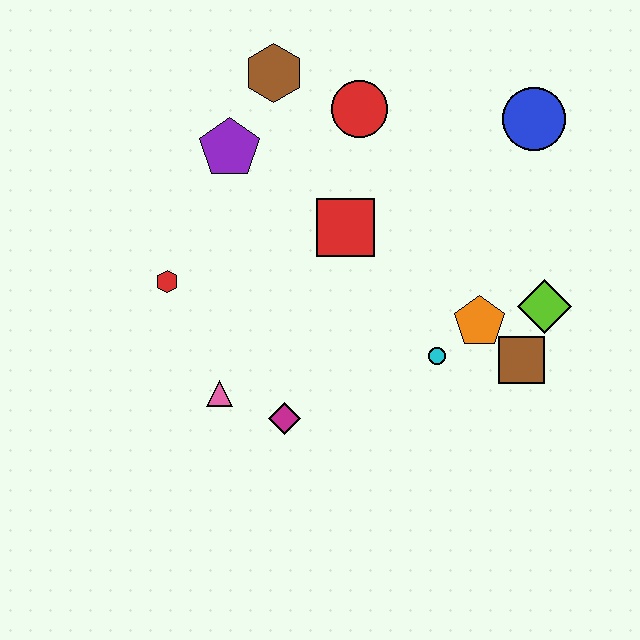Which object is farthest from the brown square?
The brown hexagon is farthest from the brown square.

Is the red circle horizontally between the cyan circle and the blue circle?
No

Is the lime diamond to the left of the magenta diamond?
No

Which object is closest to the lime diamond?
The brown square is closest to the lime diamond.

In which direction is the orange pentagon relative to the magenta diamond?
The orange pentagon is to the right of the magenta diamond.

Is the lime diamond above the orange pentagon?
Yes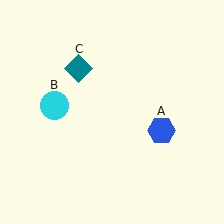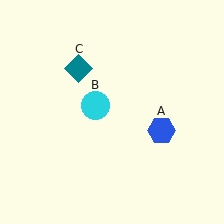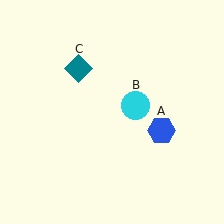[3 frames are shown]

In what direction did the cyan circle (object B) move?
The cyan circle (object B) moved right.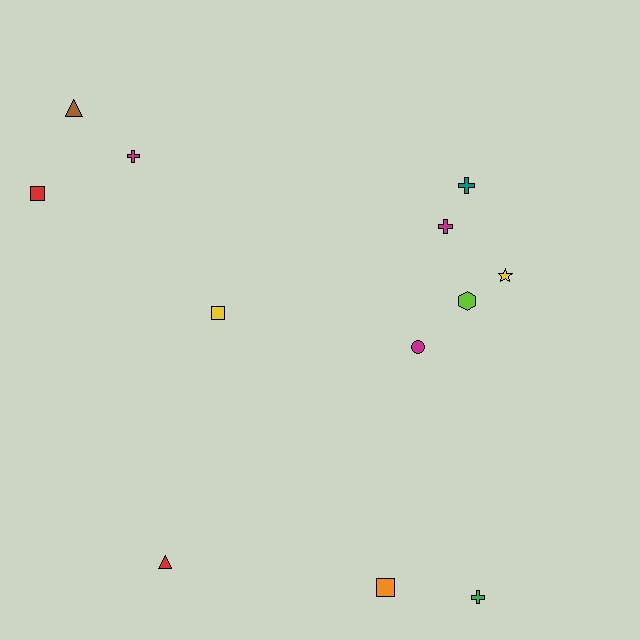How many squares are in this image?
There are 3 squares.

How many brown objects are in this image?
There is 1 brown object.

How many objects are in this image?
There are 12 objects.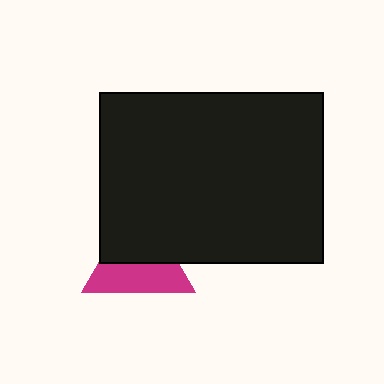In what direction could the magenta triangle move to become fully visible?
The magenta triangle could move down. That would shift it out from behind the black rectangle entirely.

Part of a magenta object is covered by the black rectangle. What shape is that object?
It is a triangle.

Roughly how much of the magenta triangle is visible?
About half of it is visible (roughly 51%).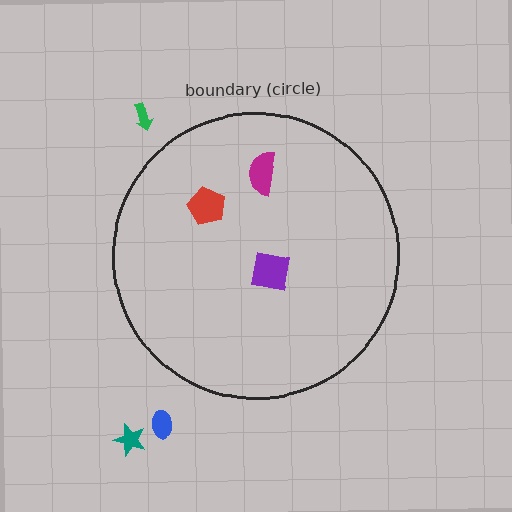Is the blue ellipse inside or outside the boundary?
Outside.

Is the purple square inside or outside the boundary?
Inside.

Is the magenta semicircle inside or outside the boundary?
Inside.